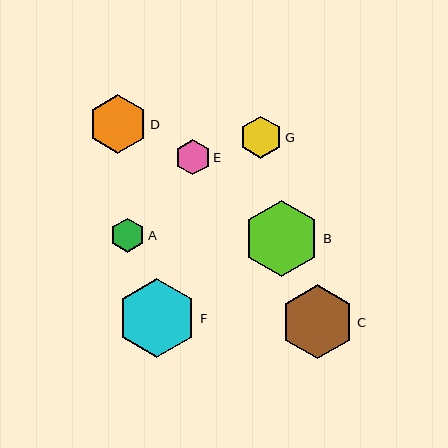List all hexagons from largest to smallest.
From largest to smallest: F, B, C, D, G, E, A.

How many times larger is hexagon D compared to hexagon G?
Hexagon D is approximately 1.4 times the size of hexagon G.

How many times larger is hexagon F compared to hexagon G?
Hexagon F is approximately 1.9 times the size of hexagon G.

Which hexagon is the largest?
Hexagon F is the largest with a size of approximately 80 pixels.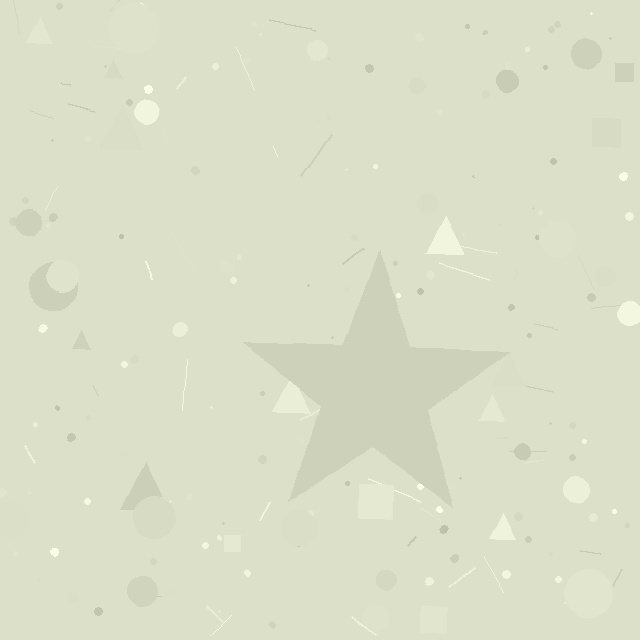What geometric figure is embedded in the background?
A star is embedded in the background.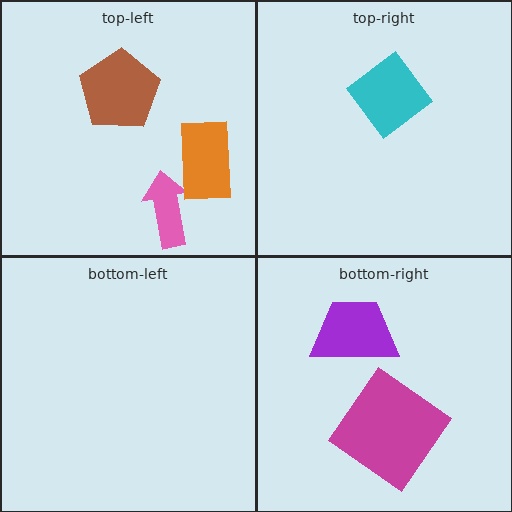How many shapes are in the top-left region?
3.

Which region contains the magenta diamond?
The bottom-right region.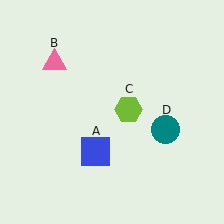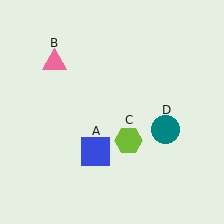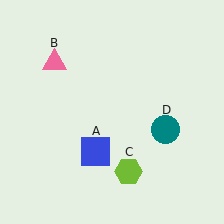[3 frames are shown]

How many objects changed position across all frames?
1 object changed position: lime hexagon (object C).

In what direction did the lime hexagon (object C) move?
The lime hexagon (object C) moved down.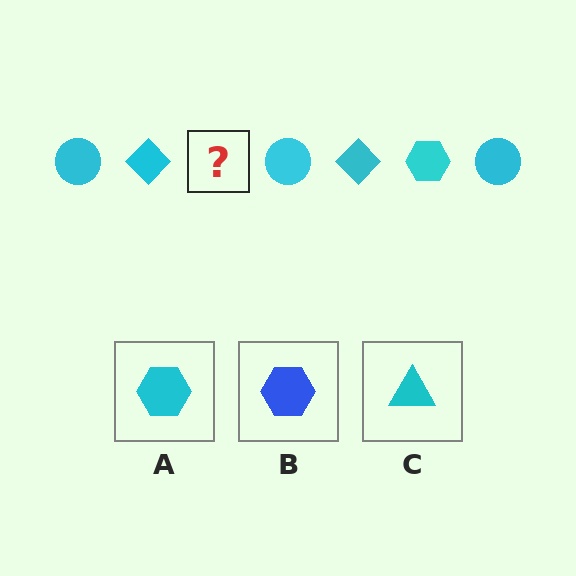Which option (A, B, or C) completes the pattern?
A.